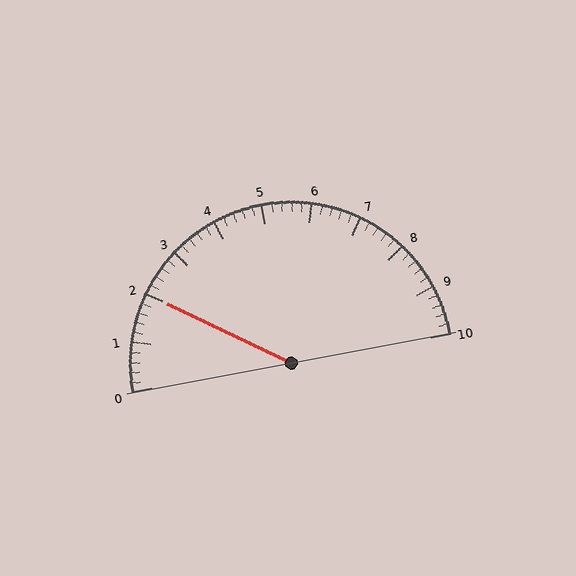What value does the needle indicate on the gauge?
The needle indicates approximately 2.0.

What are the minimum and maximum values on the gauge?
The gauge ranges from 0 to 10.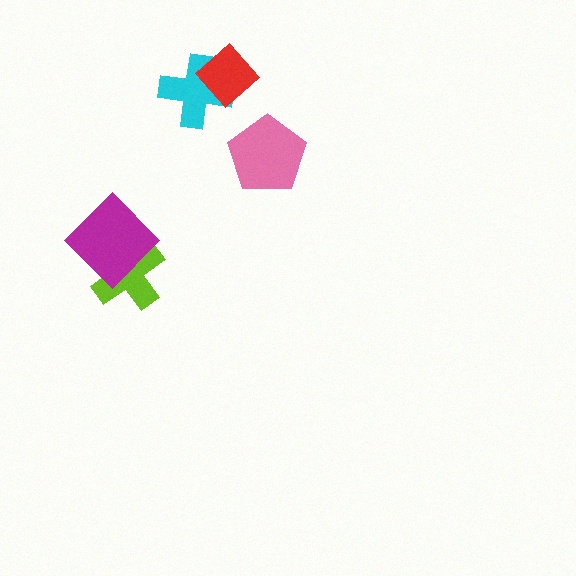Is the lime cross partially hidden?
Yes, it is partially covered by another shape.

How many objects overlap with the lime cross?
1 object overlaps with the lime cross.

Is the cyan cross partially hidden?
Yes, it is partially covered by another shape.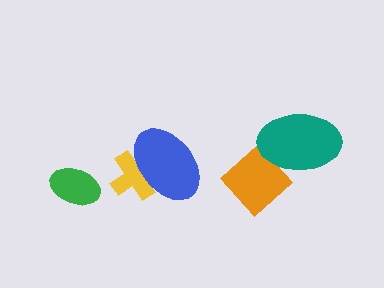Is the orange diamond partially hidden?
Yes, it is partially covered by another shape.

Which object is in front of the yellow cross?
The blue ellipse is in front of the yellow cross.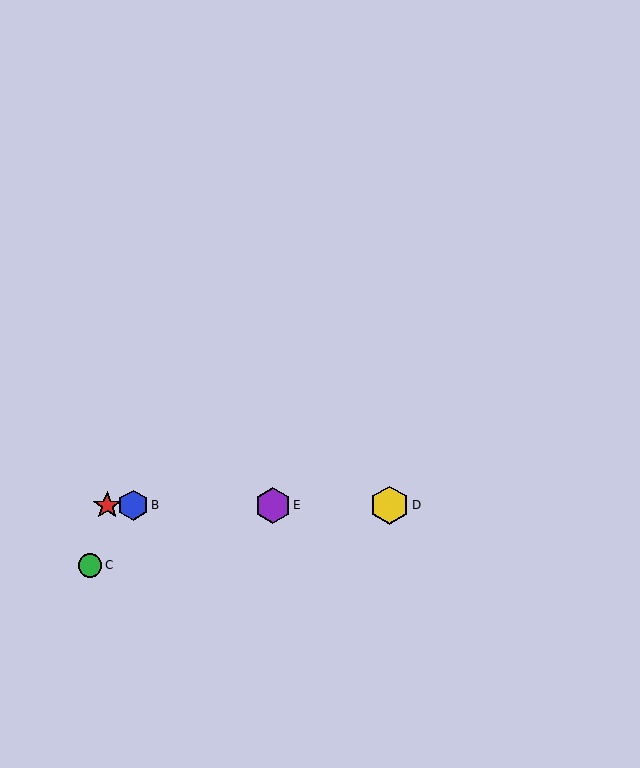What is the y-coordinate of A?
Object A is at y≈505.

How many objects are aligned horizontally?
4 objects (A, B, D, E) are aligned horizontally.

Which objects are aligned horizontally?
Objects A, B, D, E are aligned horizontally.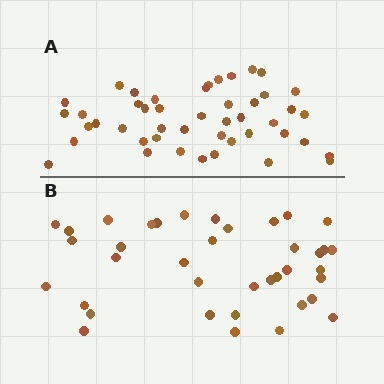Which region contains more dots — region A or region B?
Region A (the top region) has more dots.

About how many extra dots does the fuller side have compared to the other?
Region A has roughly 8 or so more dots than region B.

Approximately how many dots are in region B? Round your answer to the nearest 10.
About 40 dots. (The exact count is 38, which rounds to 40.)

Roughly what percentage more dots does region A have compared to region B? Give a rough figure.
About 20% more.